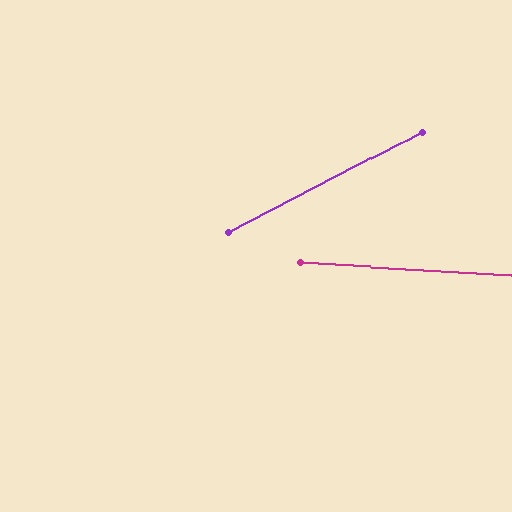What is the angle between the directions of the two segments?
Approximately 31 degrees.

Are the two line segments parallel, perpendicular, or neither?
Neither parallel nor perpendicular — they differ by about 31°.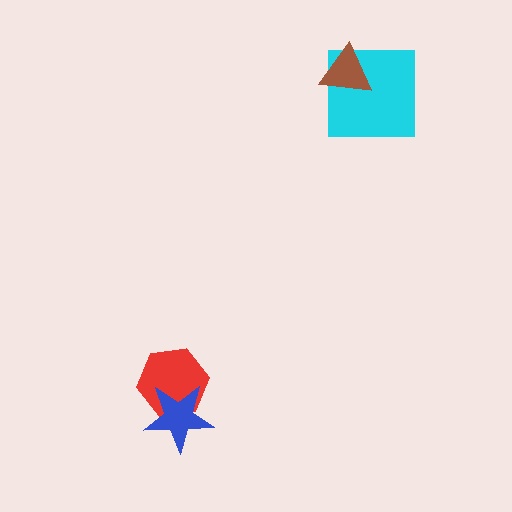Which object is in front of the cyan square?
The brown triangle is in front of the cyan square.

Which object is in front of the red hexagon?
The blue star is in front of the red hexagon.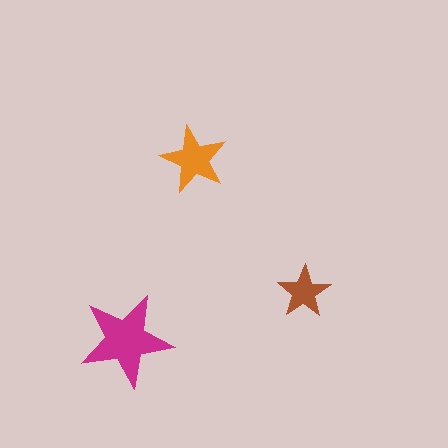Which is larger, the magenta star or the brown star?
The magenta one.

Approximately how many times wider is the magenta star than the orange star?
About 1.5 times wider.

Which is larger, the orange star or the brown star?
The orange one.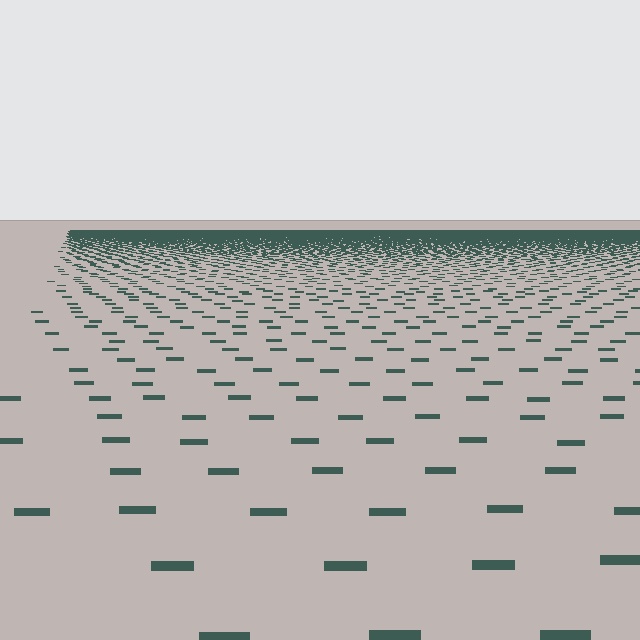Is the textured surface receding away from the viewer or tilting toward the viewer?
The surface is receding away from the viewer. Texture elements get smaller and denser toward the top.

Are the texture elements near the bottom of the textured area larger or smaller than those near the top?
Larger. Near the bottom, elements are closer to the viewer and appear at a bigger on-screen size.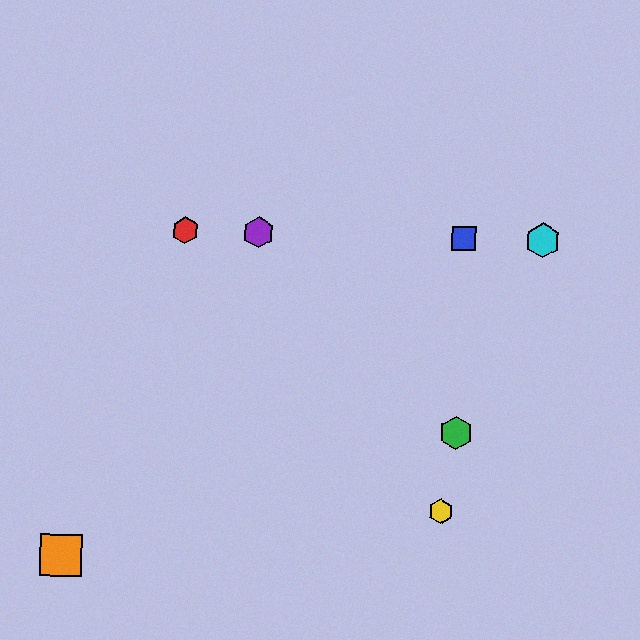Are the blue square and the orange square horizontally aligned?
No, the blue square is at y≈238 and the orange square is at y≈556.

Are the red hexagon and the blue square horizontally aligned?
Yes, both are at y≈231.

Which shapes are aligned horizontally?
The red hexagon, the blue square, the purple hexagon, the cyan hexagon are aligned horizontally.